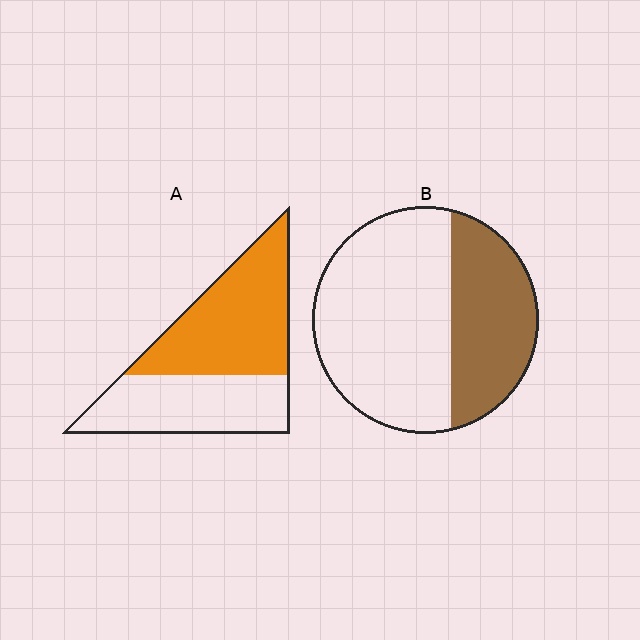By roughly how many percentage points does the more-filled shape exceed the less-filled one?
By roughly 20 percentage points (A over B).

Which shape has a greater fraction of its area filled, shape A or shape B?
Shape A.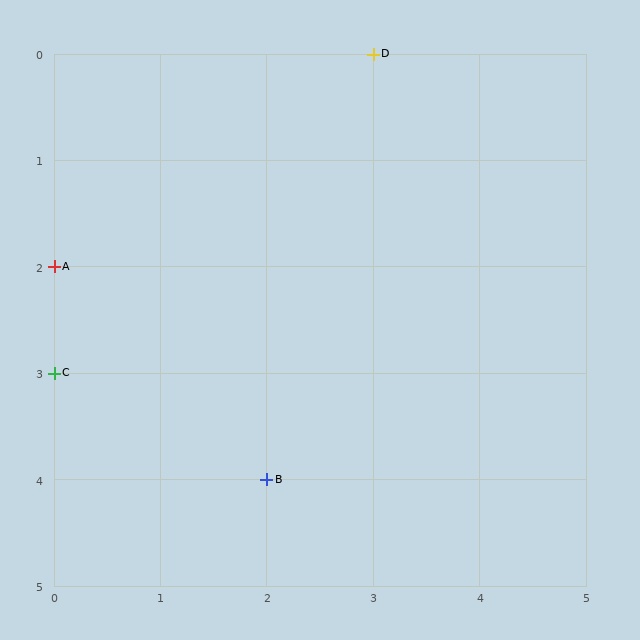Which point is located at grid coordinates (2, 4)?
Point B is at (2, 4).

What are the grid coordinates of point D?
Point D is at grid coordinates (3, 0).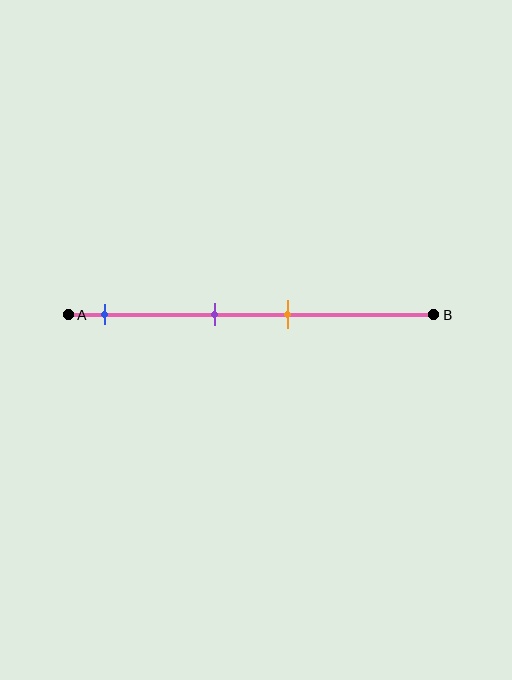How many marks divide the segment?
There are 3 marks dividing the segment.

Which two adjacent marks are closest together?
The purple and orange marks are the closest adjacent pair.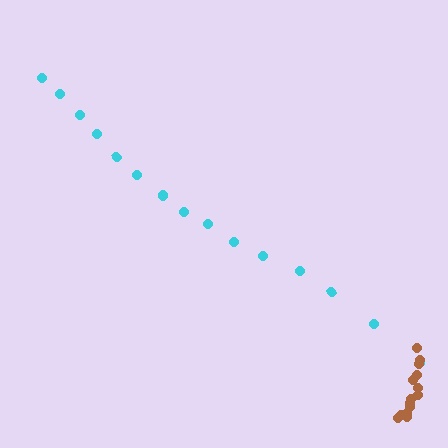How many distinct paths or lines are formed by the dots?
There are 2 distinct paths.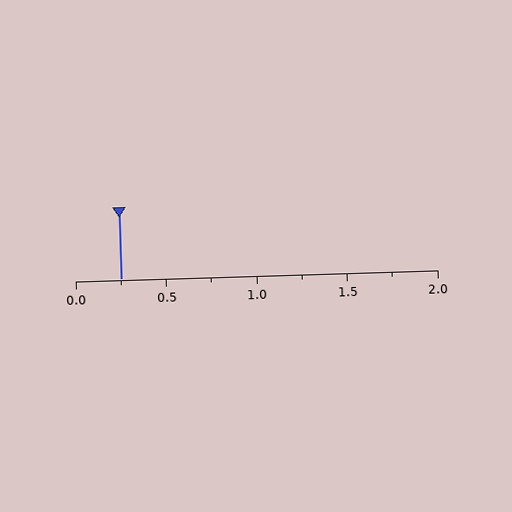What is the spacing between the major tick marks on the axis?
The major ticks are spaced 0.5 apart.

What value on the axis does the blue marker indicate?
The marker indicates approximately 0.25.